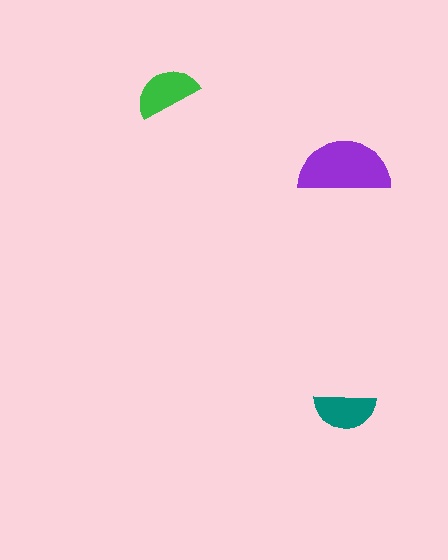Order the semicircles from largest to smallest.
the purple one, the green one, the teal one.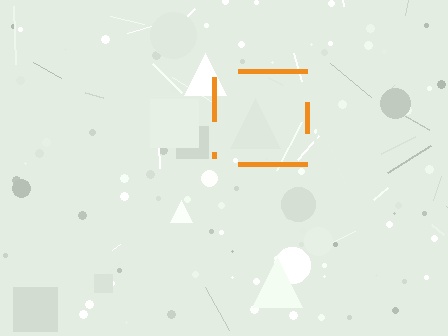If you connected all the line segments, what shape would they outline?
They would outline a square.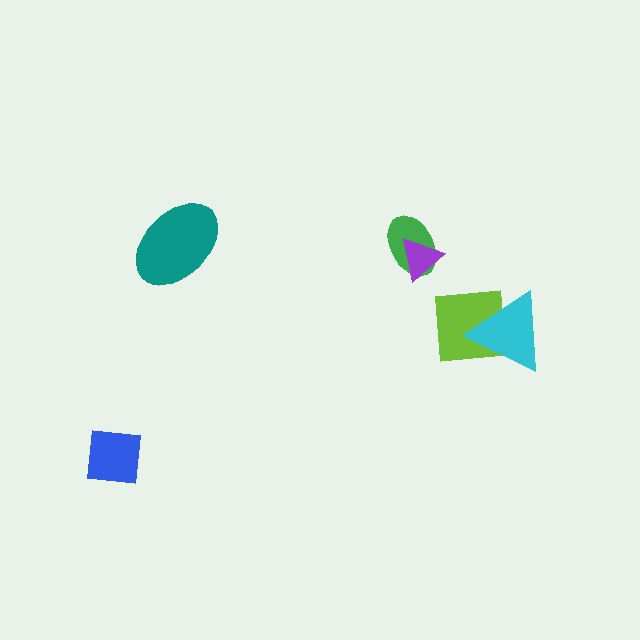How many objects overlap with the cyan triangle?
1 object overlaps with the cyan triangle.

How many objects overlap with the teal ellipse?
0 objects overlap with the teal ellipse.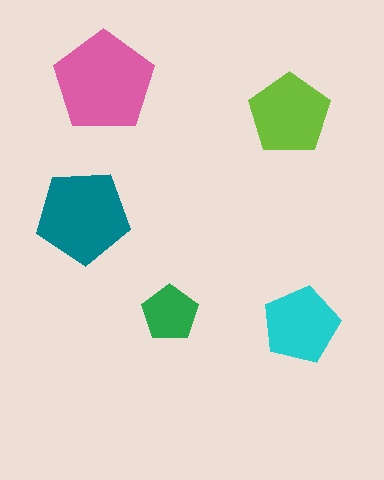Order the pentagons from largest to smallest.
the pink one, the teal one, the lime one, the cyan one, the green one.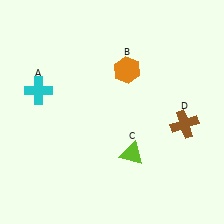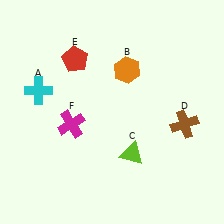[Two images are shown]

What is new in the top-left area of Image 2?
A red pentagon (E) was added in the top-left area of Image 2.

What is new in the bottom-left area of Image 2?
A magenta cross (F) was added in the bottom-left area of Image 2.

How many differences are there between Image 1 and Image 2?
There are 2 differences between the two images.